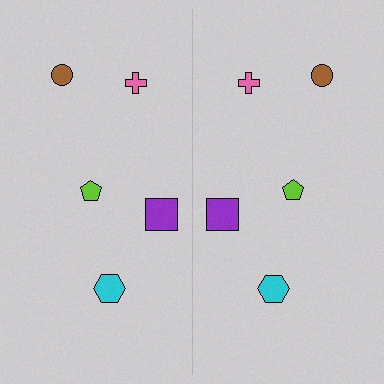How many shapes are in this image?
There are 10 shapes in this image.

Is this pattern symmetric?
Yes, this pattern has bilateral (reflection) symmetry.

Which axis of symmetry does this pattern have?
The pattern has a vertical axis of symmetry running through the center of the image.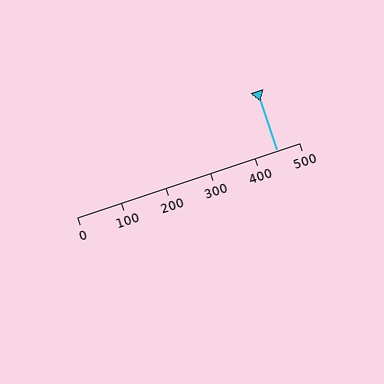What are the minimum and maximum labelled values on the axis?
The axis runs from 0 to 500.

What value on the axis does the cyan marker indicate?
The marker indicates approximately 450.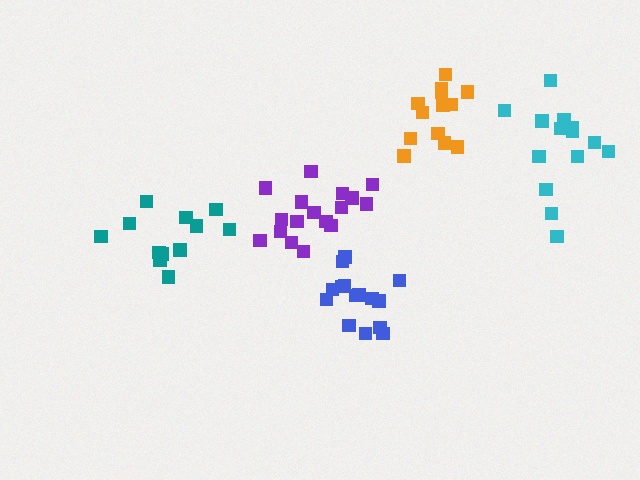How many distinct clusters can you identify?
There are 5 distinct clusters.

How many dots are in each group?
Group 1: 14 dots, Group 2: 13 dots, Group 3: 17 dots, Group 4: 12 dots, Group 5: 15 dots (71 total).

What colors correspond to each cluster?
The clusters are colored: cyan, orange, purple, teal, blue.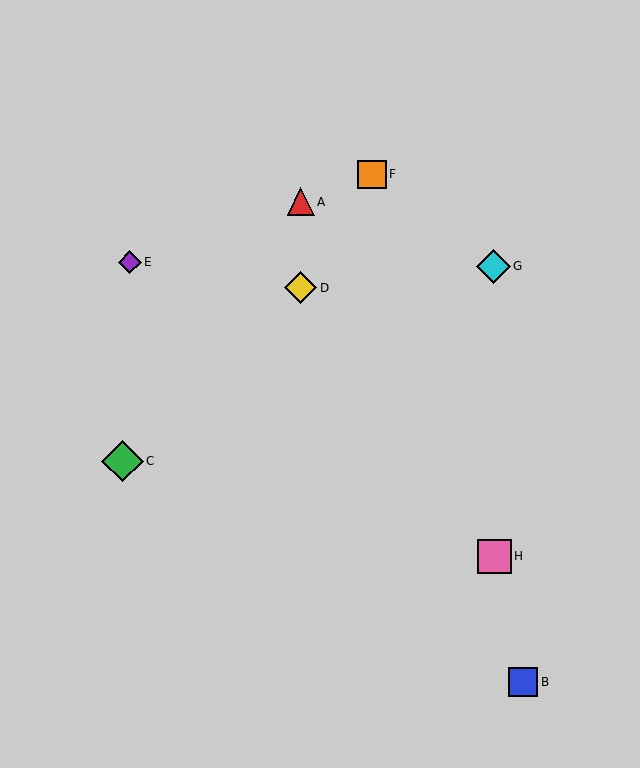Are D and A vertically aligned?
Yes, both are at x≈301.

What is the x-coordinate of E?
Object E is at x≈130.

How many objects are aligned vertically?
2 objects (A, D) are aligned vertically.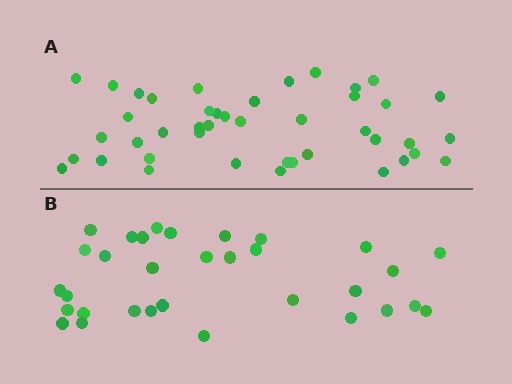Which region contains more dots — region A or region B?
Region A (the top region) has more dots.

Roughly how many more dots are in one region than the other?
Region A has roughly 12 or so more dots than region B.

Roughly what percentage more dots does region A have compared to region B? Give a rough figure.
About 35% more.